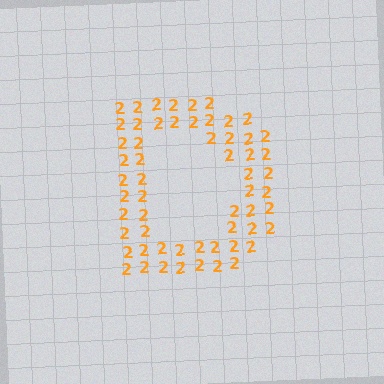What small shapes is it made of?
It is made of small digit 2's.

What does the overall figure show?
The overall figure shows the letter D.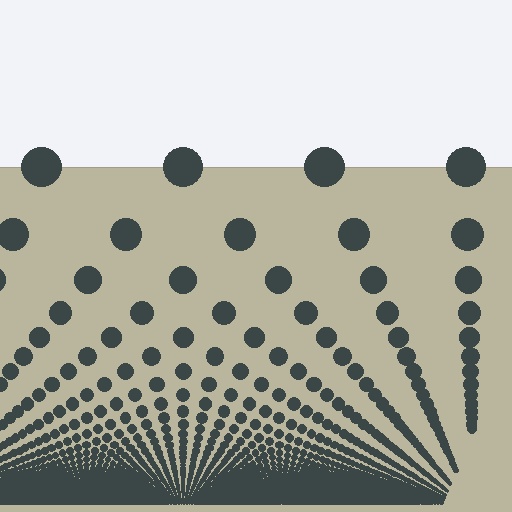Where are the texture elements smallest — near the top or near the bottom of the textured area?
Near the bottom.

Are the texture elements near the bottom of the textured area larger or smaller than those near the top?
Smaller. The gradient is inverted — elements near the bottom are smaller and denser.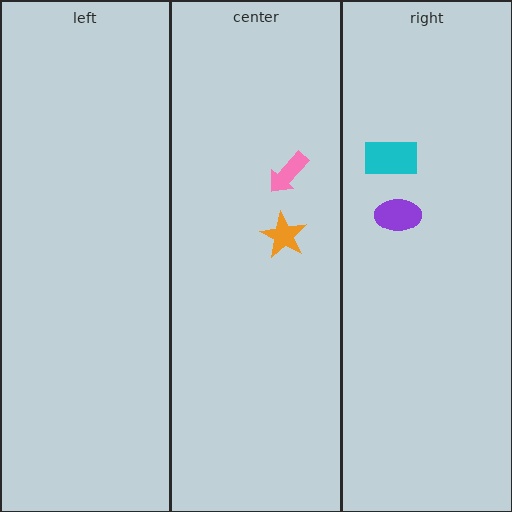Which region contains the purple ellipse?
The right region.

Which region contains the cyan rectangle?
The right region.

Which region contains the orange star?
The center region.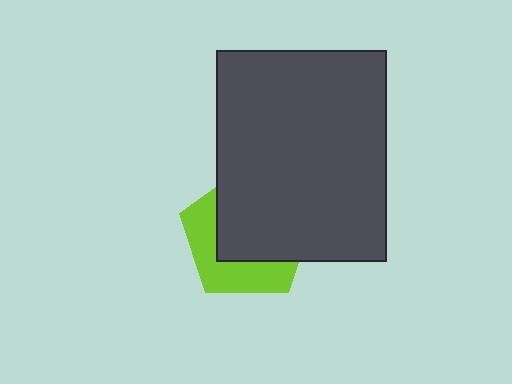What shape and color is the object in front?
The object in front is a dark gray rectangle.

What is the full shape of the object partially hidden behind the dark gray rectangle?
The partially hidden object is a lime pentagon.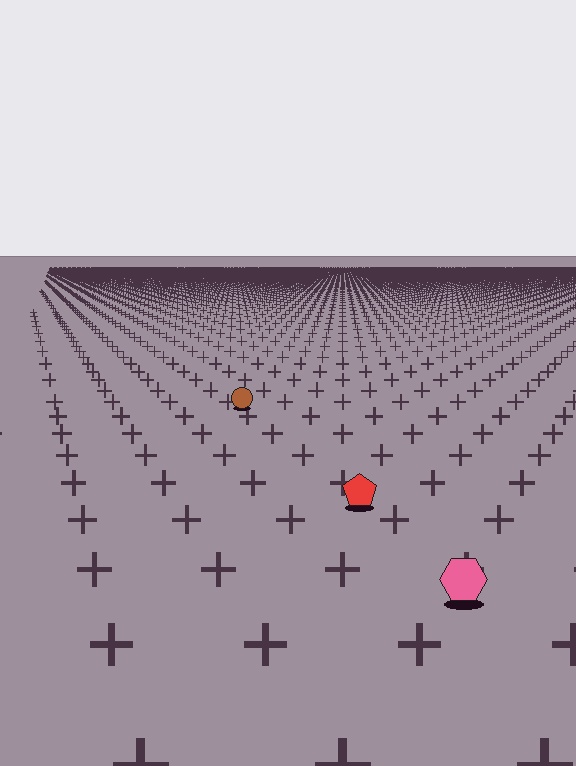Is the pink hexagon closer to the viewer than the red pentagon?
Yes. The pink hexagon is closer — you can tell from the texture gradient: the ground texture is coarser near it.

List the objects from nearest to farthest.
From nearest to farthest: the pink hexagon, the red pentagon, the brown circle.